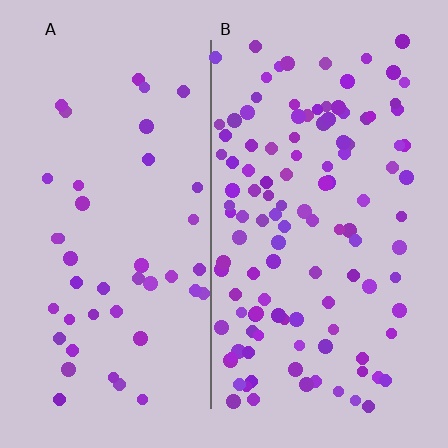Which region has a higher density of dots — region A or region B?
B (the right).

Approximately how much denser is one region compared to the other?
Approximately 2.7× — region B over region A.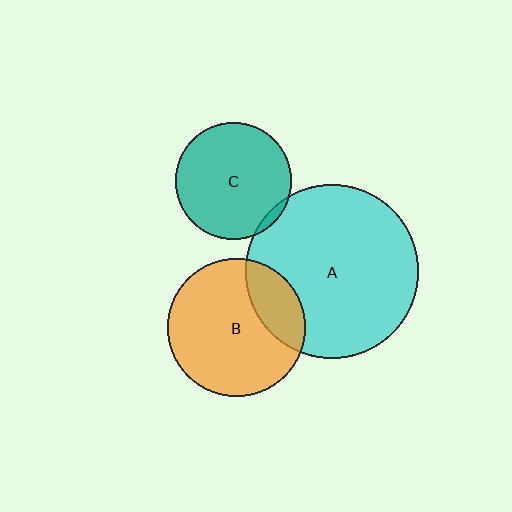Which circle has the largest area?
Circle A (cyan).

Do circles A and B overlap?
Yes.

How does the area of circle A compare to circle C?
Approximately 2.2 times.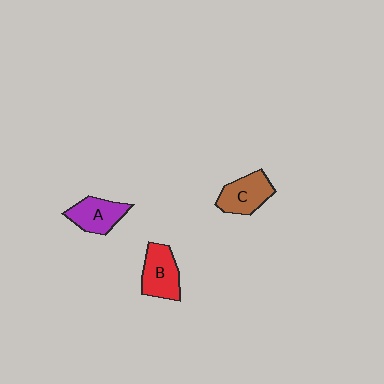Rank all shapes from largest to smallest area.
From largest to smallest: B (red), C (brown), A (purple).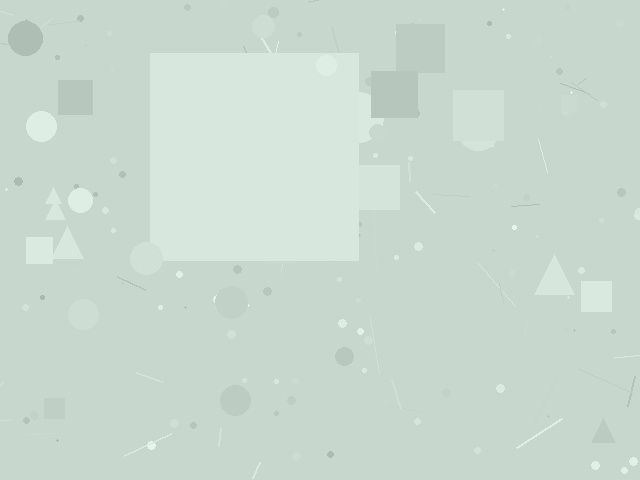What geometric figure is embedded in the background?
A square is embedded in the background.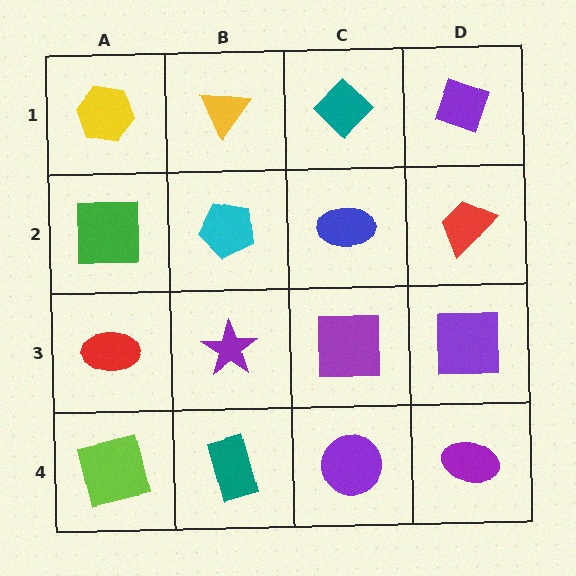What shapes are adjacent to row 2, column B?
A yellow triangle (row 1, column B), a purple star (row 3, column B), a green square (row 2, column A), a blue ellipse (row 2, column C).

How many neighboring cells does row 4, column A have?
2.